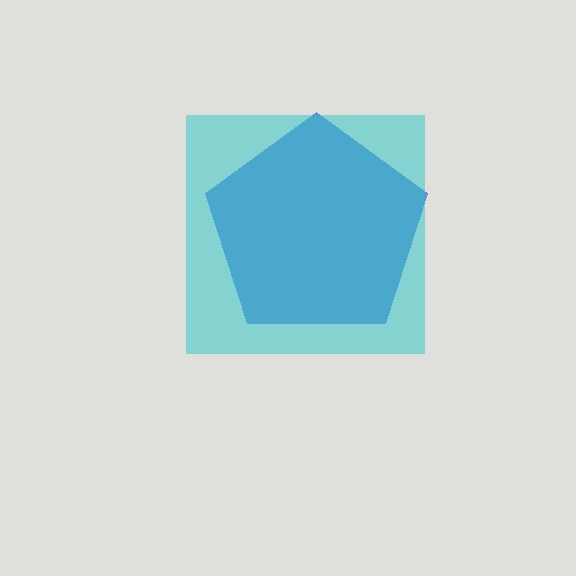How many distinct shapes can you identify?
There are 2 distinct shapes: a blue pentagon, a cyan square.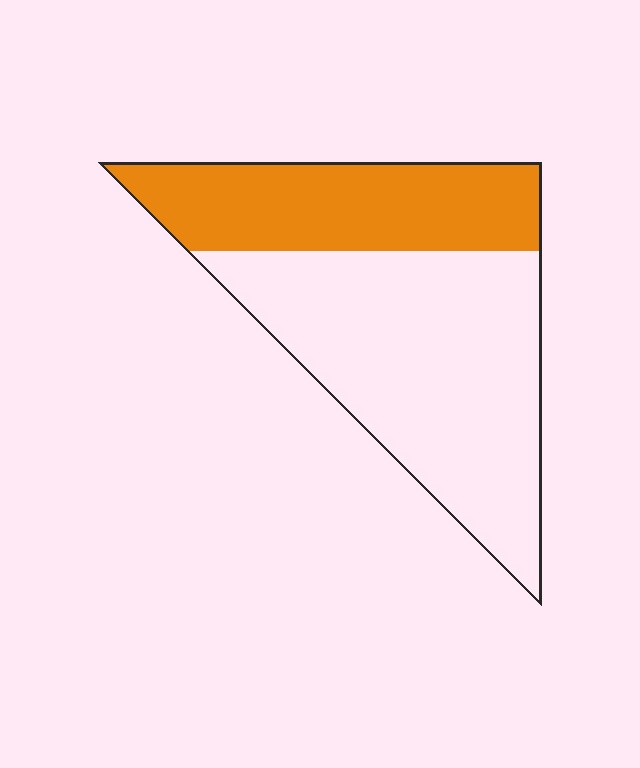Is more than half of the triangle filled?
No.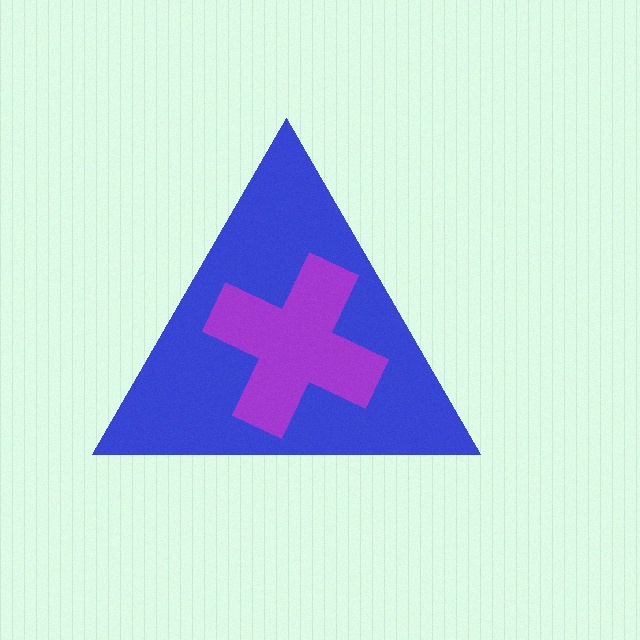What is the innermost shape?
The purple cross.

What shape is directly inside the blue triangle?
The purple cross.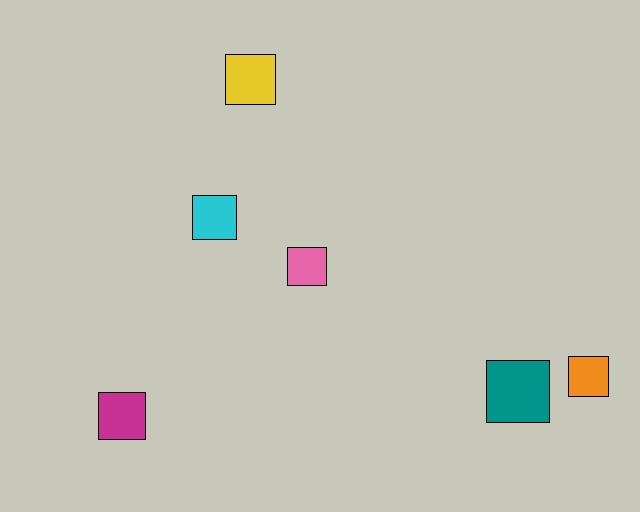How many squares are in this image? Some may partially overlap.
There are 6 squares.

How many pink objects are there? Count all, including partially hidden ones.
There is 1 pink object.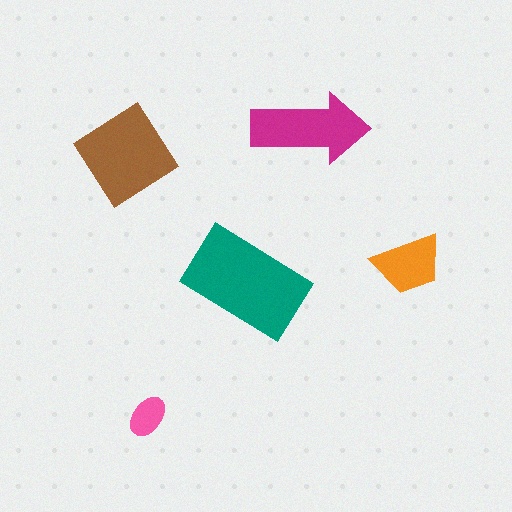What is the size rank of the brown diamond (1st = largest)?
2nd.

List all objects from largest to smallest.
The teal rectangle, the brown diamond, the magenta arrow, the orange trapezoid, the pink ellipse.